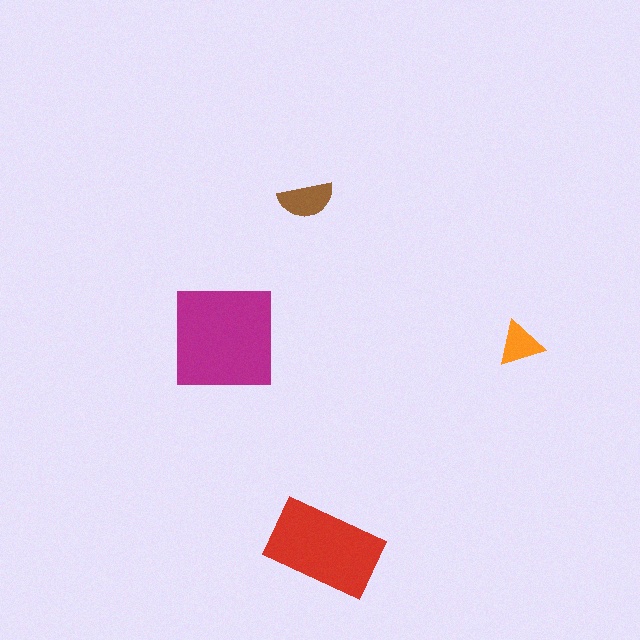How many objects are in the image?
There are 4 objects in the image.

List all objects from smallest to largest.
The orange triangle, the brown semicircle, the red rectangle, the magenta square.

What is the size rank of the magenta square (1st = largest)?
1st.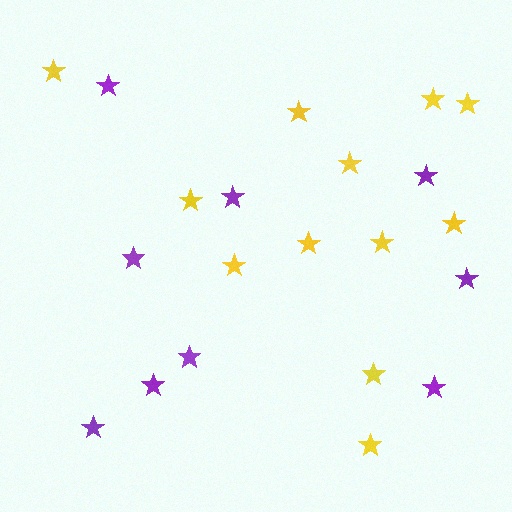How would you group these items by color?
There are 2 groups: one group of purple stars (9) and one group of yellow stars (12).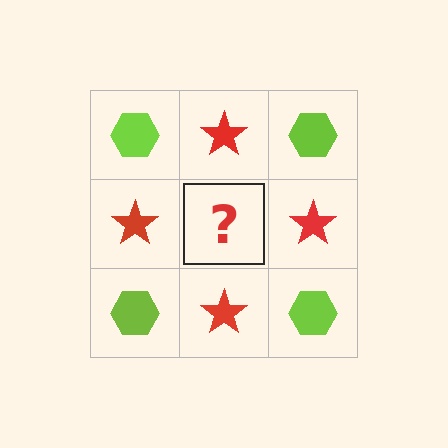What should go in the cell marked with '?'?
The missing cell should contain a lime hexagon.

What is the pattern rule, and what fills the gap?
The rule is that it alternates lime hexagon and red star in a checkerboard pattern. The gap should be filled with a lime hexagon.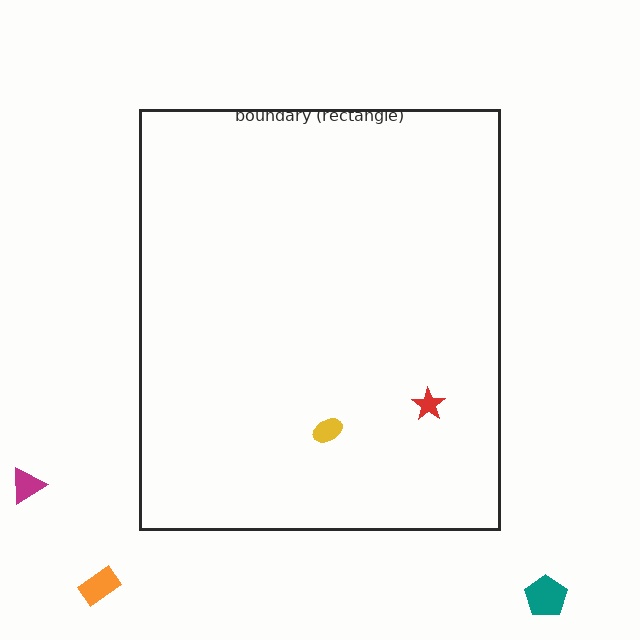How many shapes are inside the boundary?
2 inside, 3 outside.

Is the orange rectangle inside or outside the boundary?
Outside.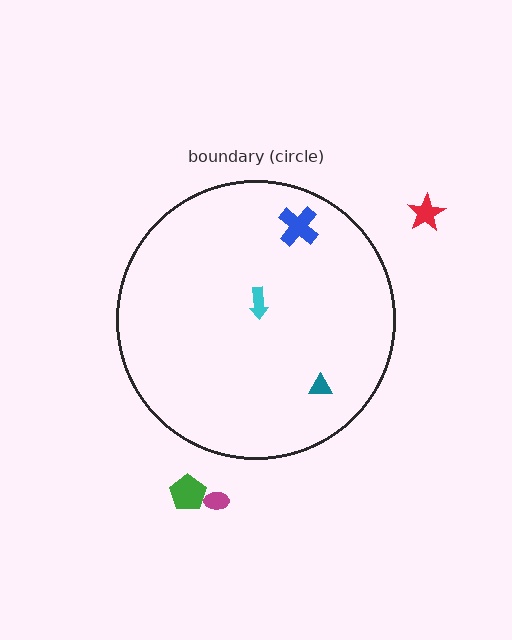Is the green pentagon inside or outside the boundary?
Outside.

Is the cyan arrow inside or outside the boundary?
Inside.